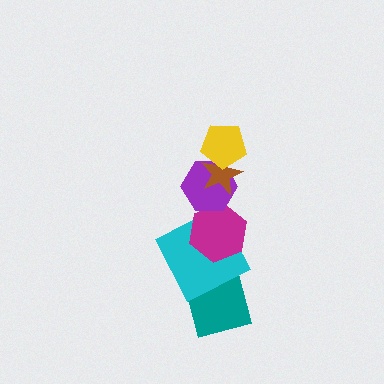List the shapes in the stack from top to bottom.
From top to bottom: the yellow pentagon, the brown star, the purple hexagon, the magenta hexagon, the cyan square, the teal square.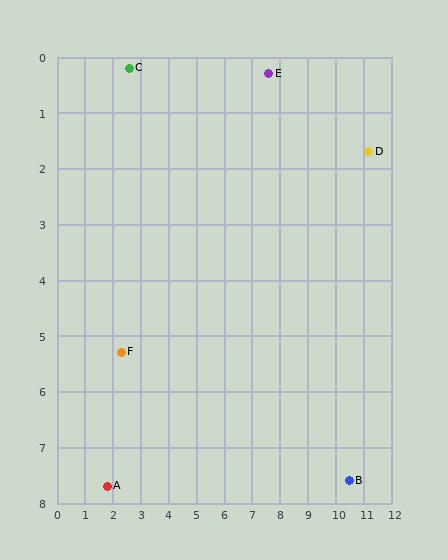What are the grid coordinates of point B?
Point B is at approximately (10.5, 7.6).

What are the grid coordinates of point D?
Point D is at approximately (11.2, 1.7).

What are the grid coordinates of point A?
Point A is at approximately (1.8, 7.7).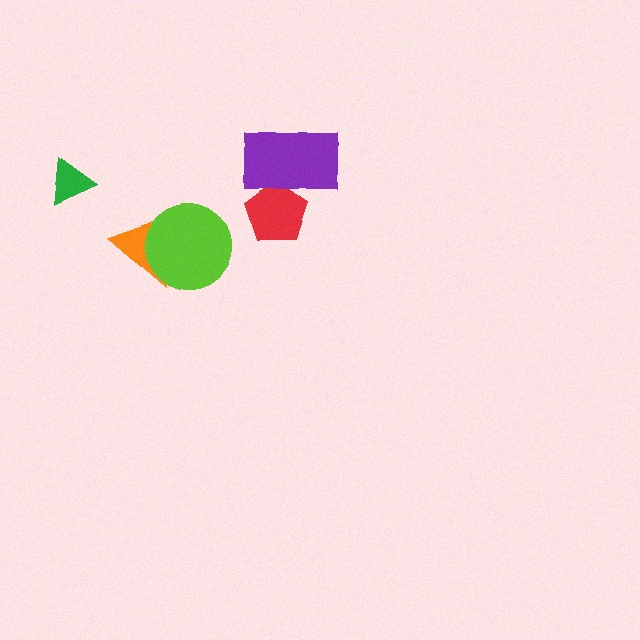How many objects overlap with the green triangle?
0 objects overlap with the green triangle.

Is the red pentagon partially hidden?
Yes, it is partially covered by another shape.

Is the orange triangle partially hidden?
Yes, it is partially covered by another shape.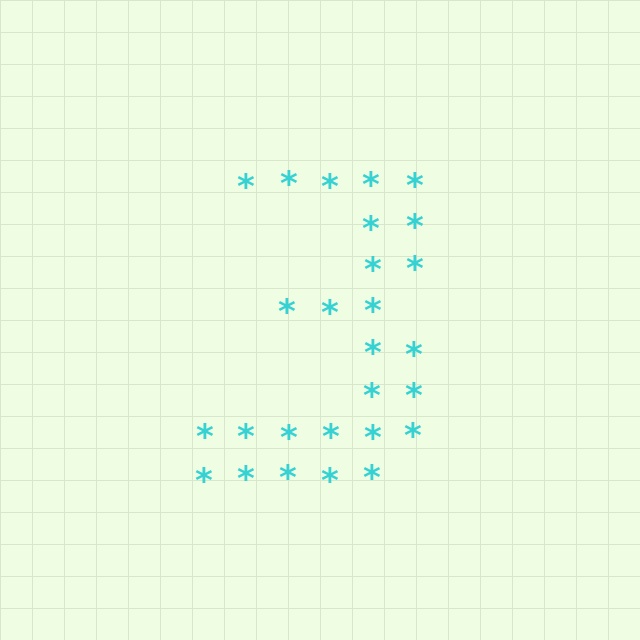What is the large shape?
The large shape is the digit 3.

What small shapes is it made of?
It is made of small asterisks.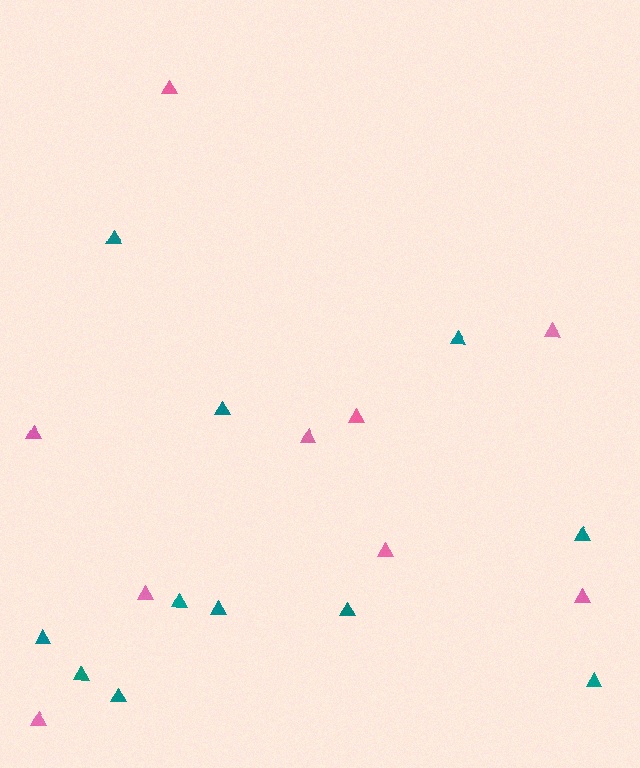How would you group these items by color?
There are 2 groups: one group of pink triangles (9) and one group of teal triangles (11).